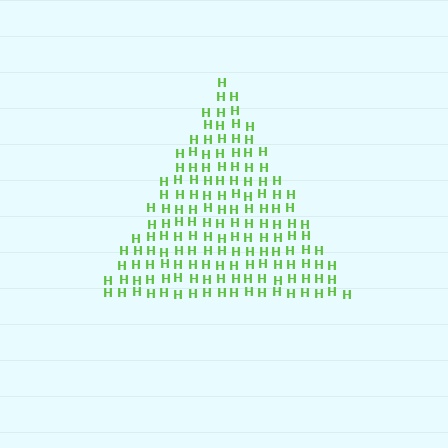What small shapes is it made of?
It is made of small letter H's.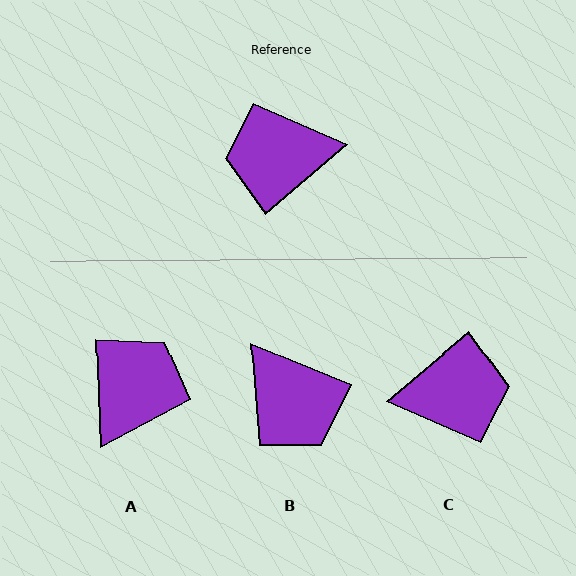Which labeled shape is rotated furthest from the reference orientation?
C, about 180 degrees away.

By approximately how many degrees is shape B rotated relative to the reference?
Approximately 118 degrees counter-clockwise.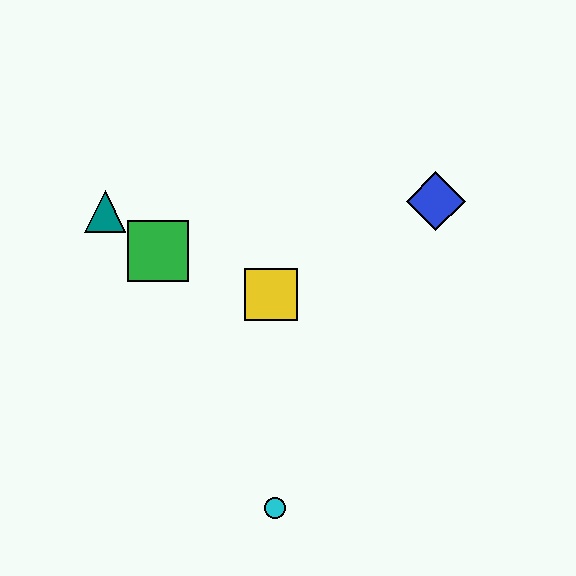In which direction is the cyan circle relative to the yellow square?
The cyan circle is below the yellow square.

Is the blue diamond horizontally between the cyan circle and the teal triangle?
No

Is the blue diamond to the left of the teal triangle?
No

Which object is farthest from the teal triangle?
The cyan circle is farthest from the teal triangle.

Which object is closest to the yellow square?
The green square is closest to the yellow square.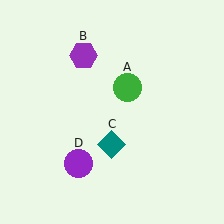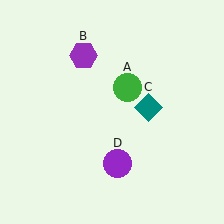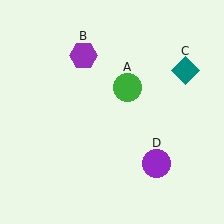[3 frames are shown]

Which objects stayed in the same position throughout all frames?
Green circle (object A) and purple hexagon (object B) remained stationary.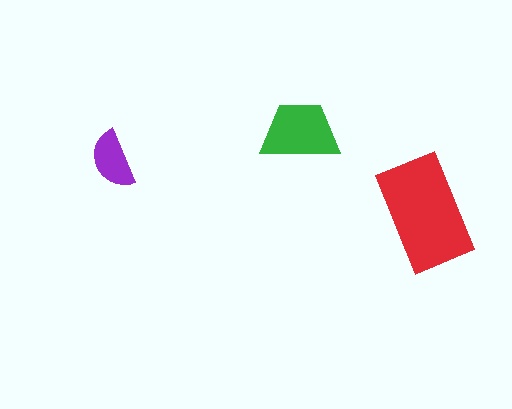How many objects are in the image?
There are 3 objects in the image.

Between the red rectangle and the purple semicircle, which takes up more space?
The red rectangle.